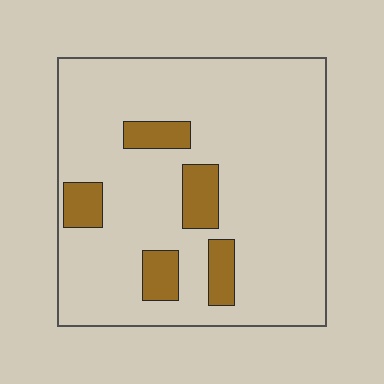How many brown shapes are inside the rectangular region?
5.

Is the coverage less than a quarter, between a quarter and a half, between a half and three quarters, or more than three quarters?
Less than a quarter.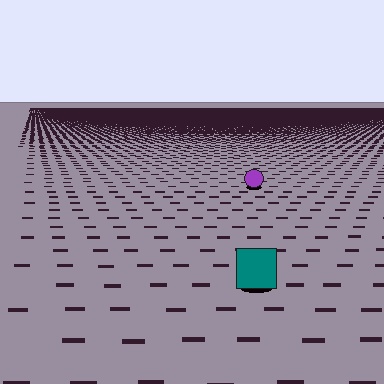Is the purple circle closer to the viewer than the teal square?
No. The teal square is closer — you can tell from the texture gradient: the ground texture is coarser near it.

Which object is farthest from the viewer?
The purple circle is farthest from the viewer. It appears smaller and the ground texture around it is denser.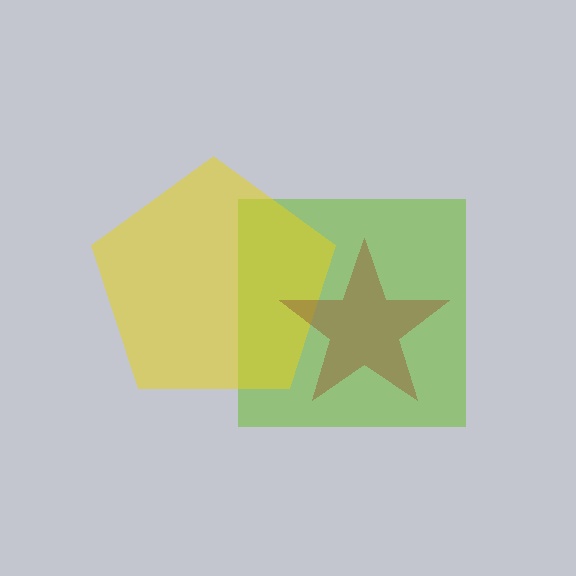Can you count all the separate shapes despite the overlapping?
Yes, there are 3 separate shapes.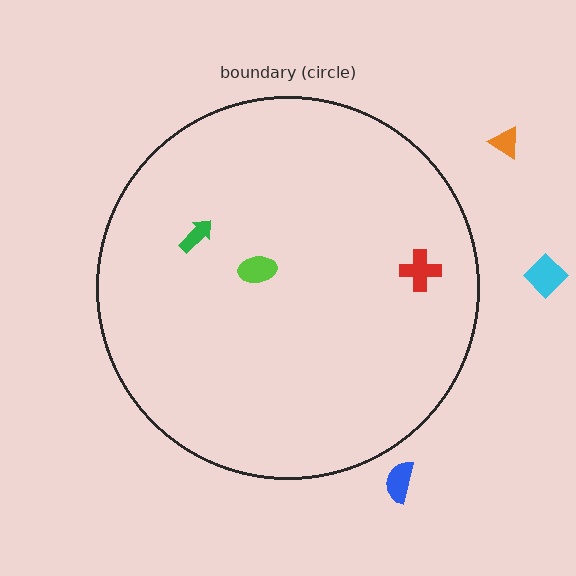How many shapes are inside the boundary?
3 inside, 3 outside.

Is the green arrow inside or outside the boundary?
Inside.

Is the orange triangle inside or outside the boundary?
Outside.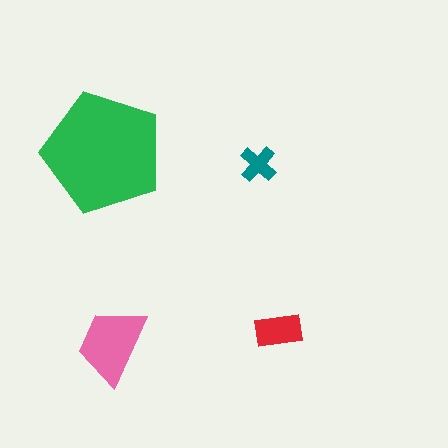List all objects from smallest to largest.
The teal cross, the red rectangle, the pink trapezoid, the green pentagon.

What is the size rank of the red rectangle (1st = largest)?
3rd.